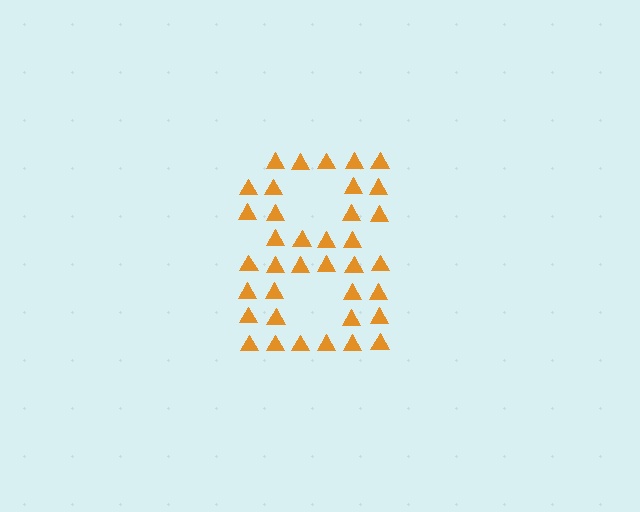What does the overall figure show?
The overall figure shows the digit 8.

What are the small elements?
The small elements are triangles.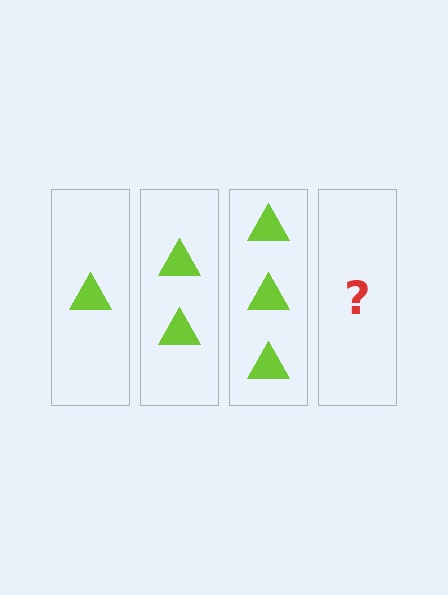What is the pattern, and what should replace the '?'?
The pattern is that each step adds one more triangle. The '?' should be 4 triangles.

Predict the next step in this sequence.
The next step is 4 triangles.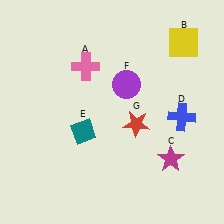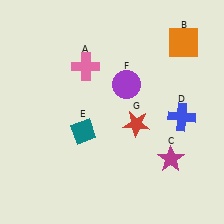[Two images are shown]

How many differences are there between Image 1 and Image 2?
There is 1 difference between the two images.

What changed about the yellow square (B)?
In Image 1, B is yellow. In Image 2, it changed to orange.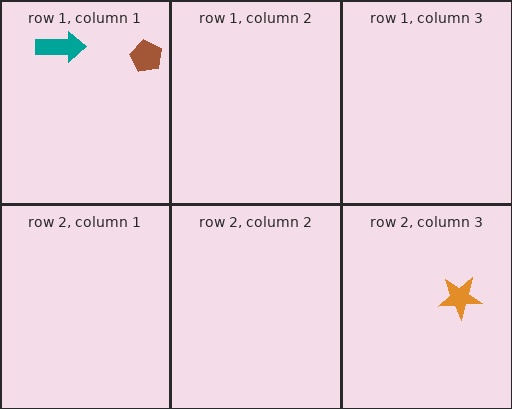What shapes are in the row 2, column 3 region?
The orange star.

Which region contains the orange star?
The row 2, column 3 region.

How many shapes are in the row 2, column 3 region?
1.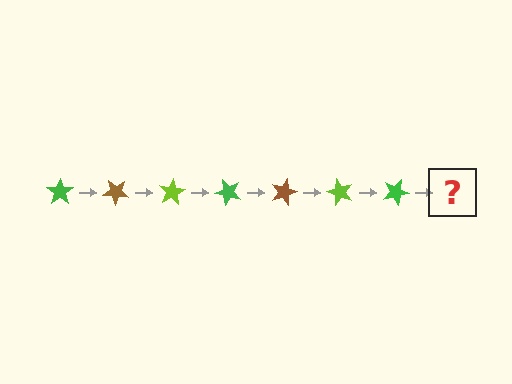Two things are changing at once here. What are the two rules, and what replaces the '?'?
The two rules are that it rotates 40 degrees each step and the color cycles through green, brown, and lime. The '?' should be a brown star, rotated 280 degrees from the start.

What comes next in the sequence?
The next element should be a brown star, rotated 280 degrees from the start.